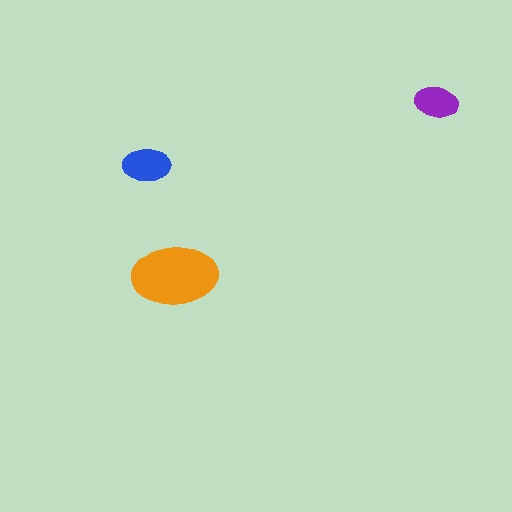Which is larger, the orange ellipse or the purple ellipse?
The orange one.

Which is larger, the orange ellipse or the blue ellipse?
The orange one.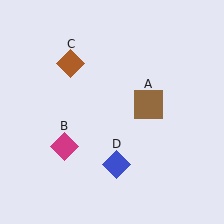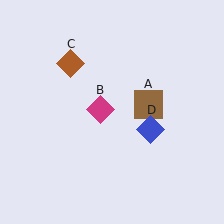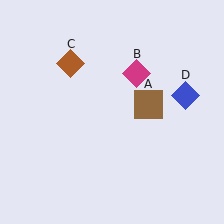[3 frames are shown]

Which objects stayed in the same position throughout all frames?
Brown square (object A) and brown diamond (object C) remained stationary.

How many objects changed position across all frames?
2 objects changed position: magenta diamond (object B), blue diamond (object D).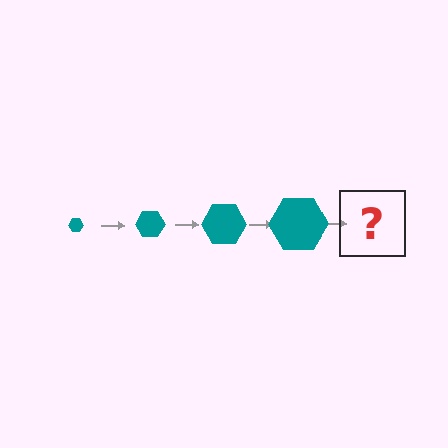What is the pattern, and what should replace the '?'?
The pattern is that the hexagon gets progressively larger each step. The '?' should be a teal hexagon, larger than the previous one.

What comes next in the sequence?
The next element should be a teal hexagon, larger than the previous one.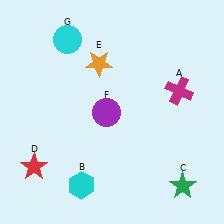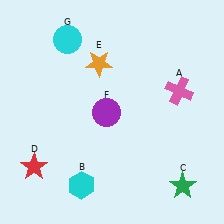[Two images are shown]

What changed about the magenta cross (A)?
In Image 1, A is magenta. In Image 2, it changed to pink.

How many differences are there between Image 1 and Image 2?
There is 1 difference between the two images.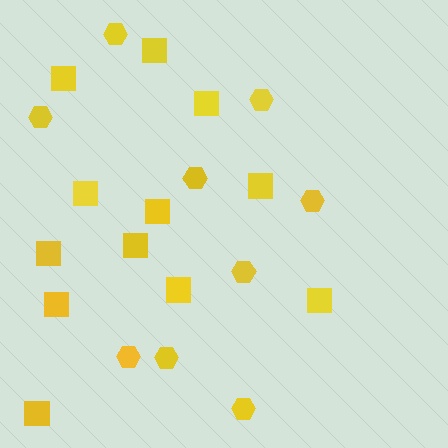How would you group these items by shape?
There are 2 groups: one group of squares (12) and one group of hexagons (9).